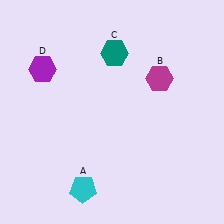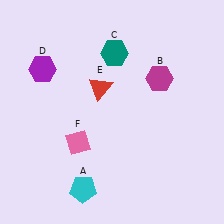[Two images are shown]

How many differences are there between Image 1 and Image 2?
There are 2 differences between the two images.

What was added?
A red triangle (E), a pink diamond (F) were added in Image 2.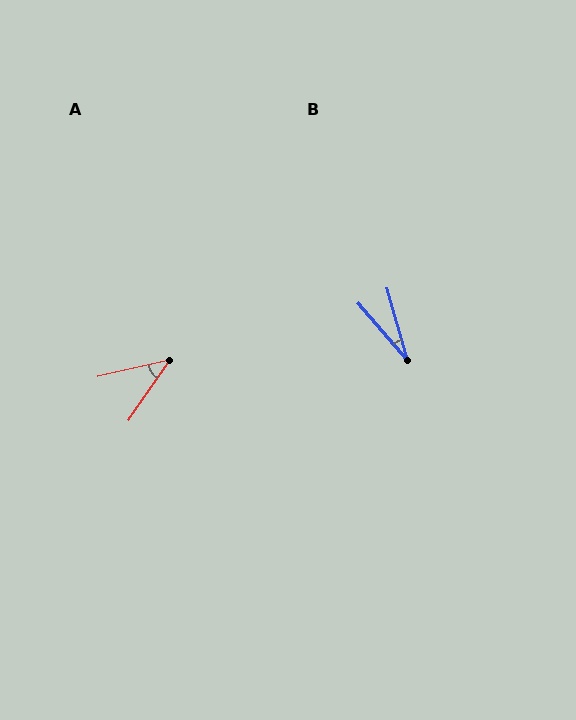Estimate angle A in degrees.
Approximately 43 degrees.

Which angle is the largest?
A, at approximately 43 degrees.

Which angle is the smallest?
B, at approximately 25 degrees.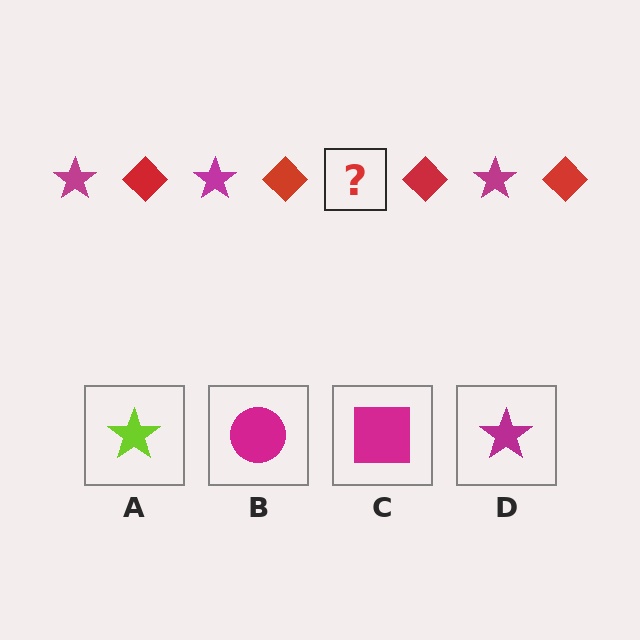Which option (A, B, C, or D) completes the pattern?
D.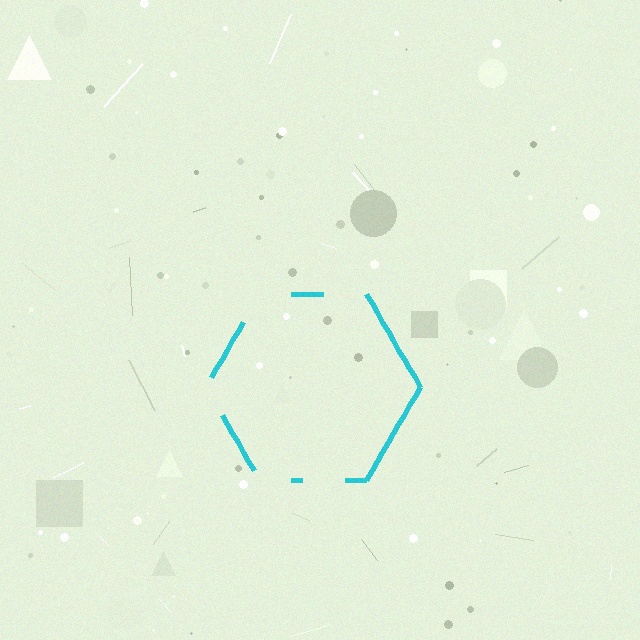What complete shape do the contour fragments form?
The contour fragments form a hexagon.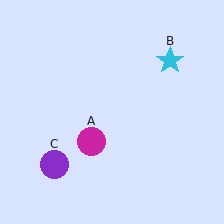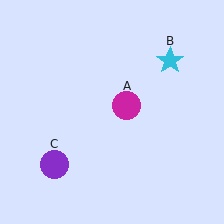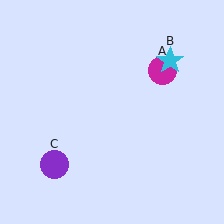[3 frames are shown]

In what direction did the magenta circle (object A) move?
The magenta circle (object A) moved up and to the right.